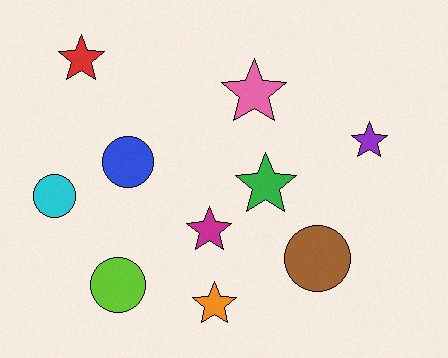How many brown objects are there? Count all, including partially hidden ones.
There is 1 brown object.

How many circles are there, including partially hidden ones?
There are 4 circles.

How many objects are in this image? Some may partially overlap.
There are 10 objects.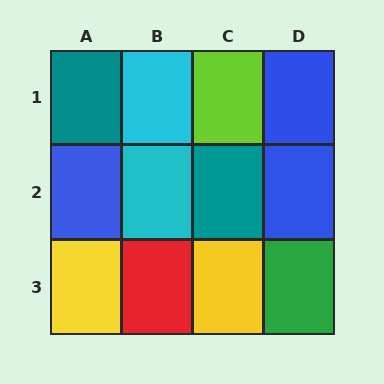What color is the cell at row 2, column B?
Cyan.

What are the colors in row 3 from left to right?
Yellow, red, yellow, green.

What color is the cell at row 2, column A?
Blue.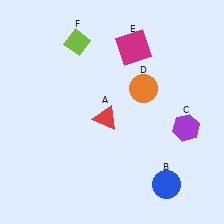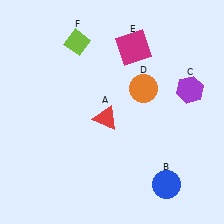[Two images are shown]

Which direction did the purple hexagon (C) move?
The purple hexagon (C) moved up.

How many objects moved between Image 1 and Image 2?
1 object moved between the two images.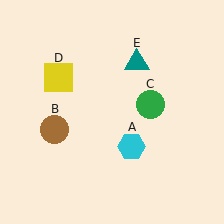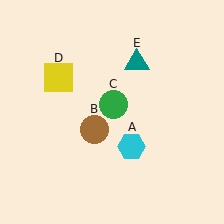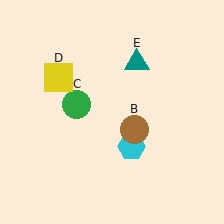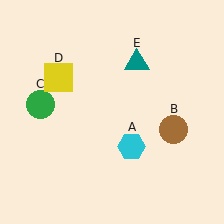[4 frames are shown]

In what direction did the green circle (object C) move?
The green circle (object C) moved left.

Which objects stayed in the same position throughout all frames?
Cyan hexagon (object A) and yellow square (object D) and teal triangle (object E) remained stationary.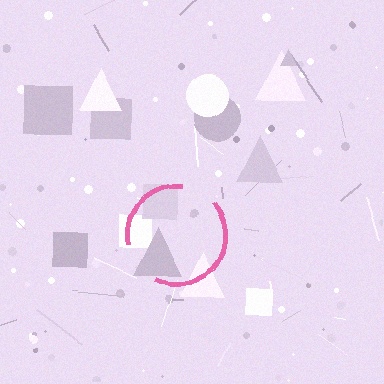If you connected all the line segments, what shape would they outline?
They would outline a circle.